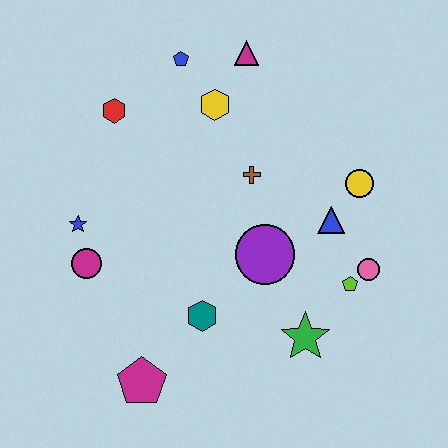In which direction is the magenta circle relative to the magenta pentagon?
The magenta circle is above the magenta pentagon.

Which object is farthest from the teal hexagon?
The magenta triangle is farthest from the teal hexagon.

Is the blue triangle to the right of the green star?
Yes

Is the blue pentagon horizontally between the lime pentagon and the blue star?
Yes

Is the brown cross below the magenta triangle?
Yes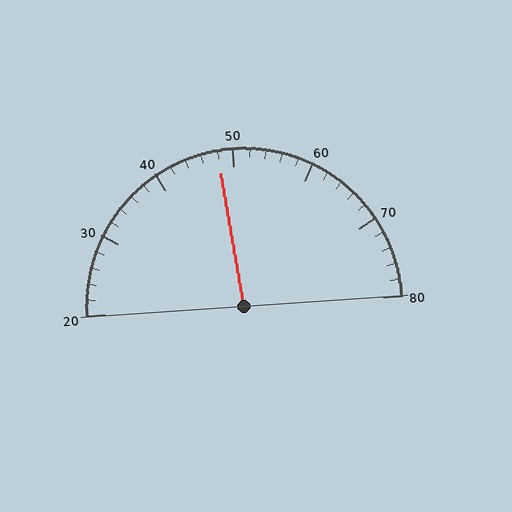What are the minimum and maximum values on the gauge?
The gauge ranges from 20 to 80.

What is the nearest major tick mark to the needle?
The nearest major tick mark is 50.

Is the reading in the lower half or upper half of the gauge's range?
The reading is in the lower half of the range (20 to 80).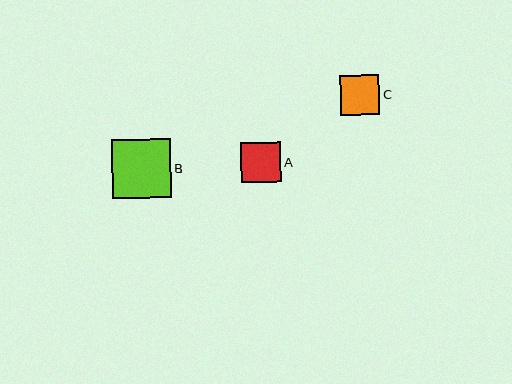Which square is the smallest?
Square C is the smallest with a size of approximately 40 pixels.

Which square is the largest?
Square B is the largest with a size of approximately 59 pixels.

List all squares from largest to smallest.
From largest to smallest: B, A, C.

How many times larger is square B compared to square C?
Square B is approximately 1.5 times the size of square C.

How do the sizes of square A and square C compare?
Square A and square C are approximately the same size.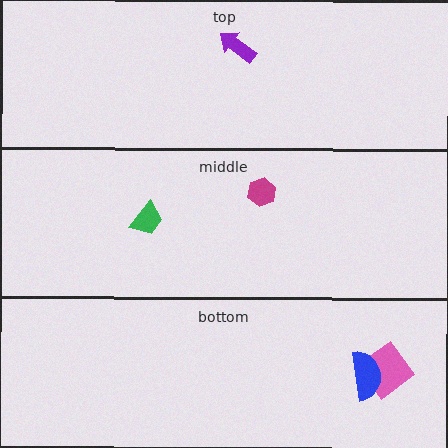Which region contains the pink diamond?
The bottom region.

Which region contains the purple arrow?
The top region.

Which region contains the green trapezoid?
The middle region.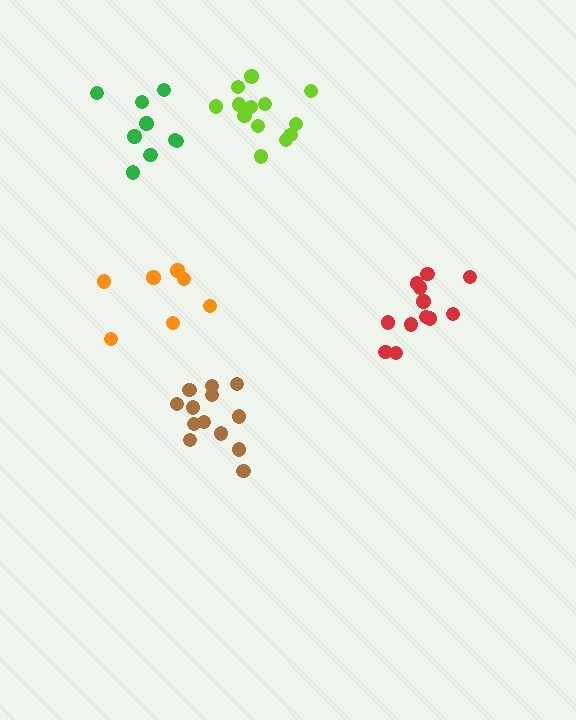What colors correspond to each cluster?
The clusters are colored: lime, red, green, brown, orange.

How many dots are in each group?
Group 1: 13 dots, Group 2: 12 dots, Group 3: 9 dots, Group 4: 13 dots, Group 5: 7 dots (54 total).